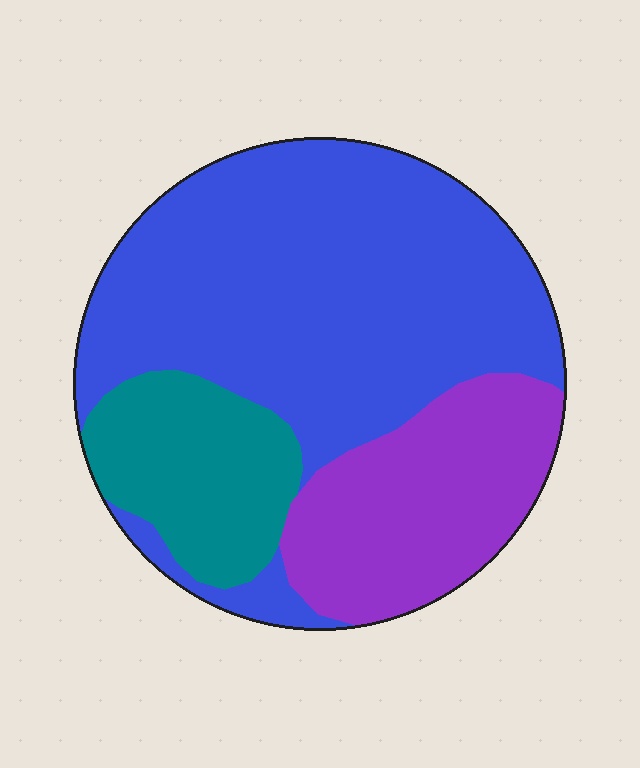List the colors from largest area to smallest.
From largest to smallest: blue, purple, teal.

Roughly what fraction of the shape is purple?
Purple covers 24% of the shape.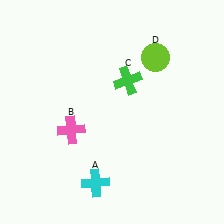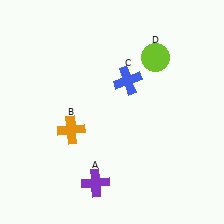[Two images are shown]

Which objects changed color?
A changed from cyan to purple. B changed from pink to orange. C changed from green to blue.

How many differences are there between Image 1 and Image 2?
There are 3 differences between the two images.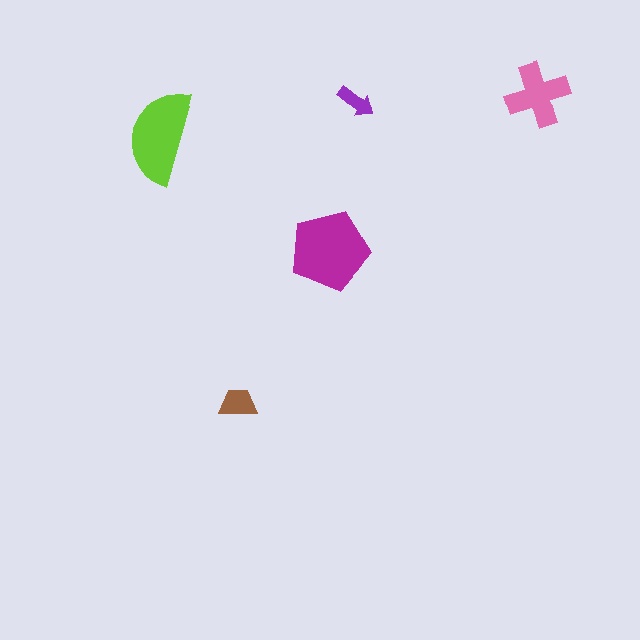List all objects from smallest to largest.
The purple arrow, the brown trapezoid, the pink cross, the lime semicircle, the magenta pentagon.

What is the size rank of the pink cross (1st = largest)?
3rd.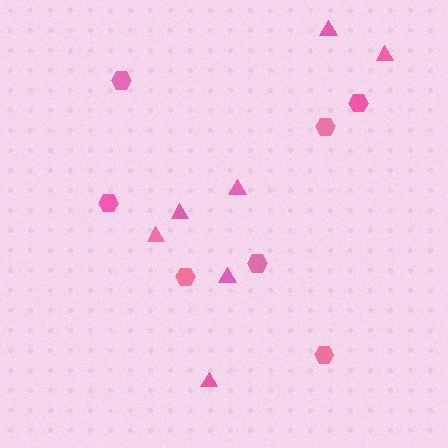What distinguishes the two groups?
There are 2 groups: one group of triangles (7) and one group of hexagons (7).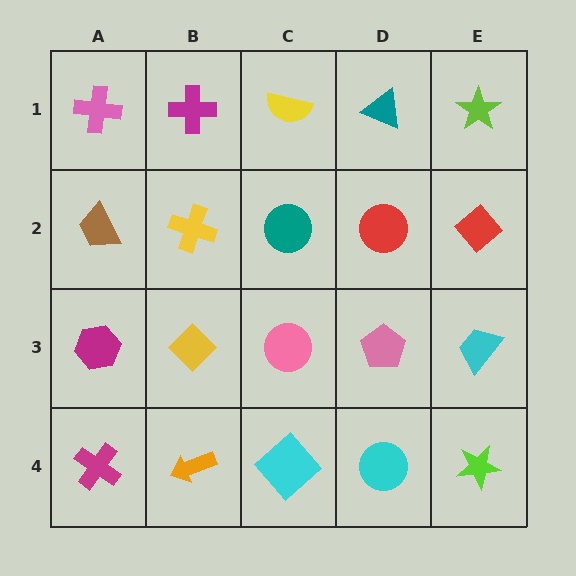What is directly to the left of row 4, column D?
A cyan diamond.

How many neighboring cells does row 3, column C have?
4.